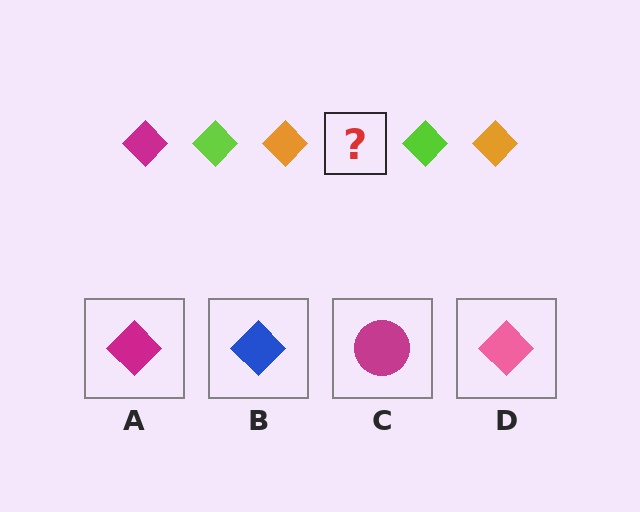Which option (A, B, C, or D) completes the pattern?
A.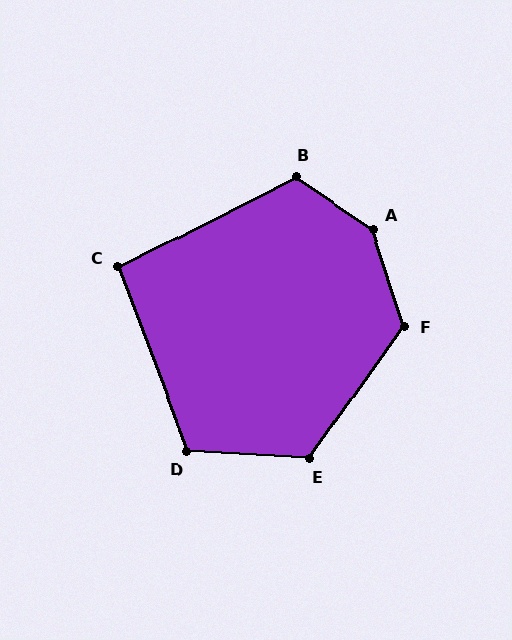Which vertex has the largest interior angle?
A, at approximately 142 degrees.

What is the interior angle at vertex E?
Approximately 122 degrees (obtuse).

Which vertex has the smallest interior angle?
C, at approximately 96 degrees.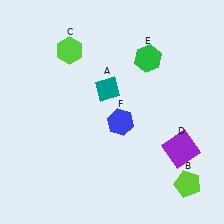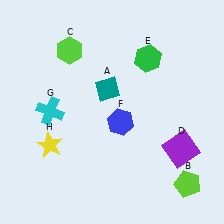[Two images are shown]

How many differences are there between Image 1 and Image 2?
There are 2 differences between the two images.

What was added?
A cyan cross (G), a yellow star (H) were added in Image 2.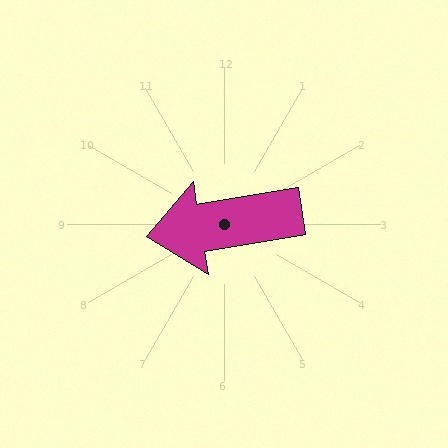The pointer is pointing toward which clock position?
Roughly 9 o'clock.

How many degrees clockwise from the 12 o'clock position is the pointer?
Approximately 261 degrees.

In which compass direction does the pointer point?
West.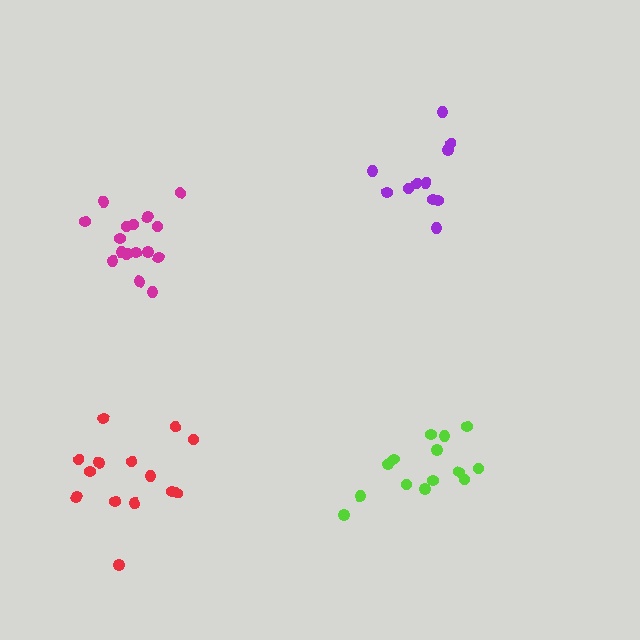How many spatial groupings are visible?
There are 4 spatial groupings.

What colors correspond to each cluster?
The clusters are colored: purple, red, magenta, lime.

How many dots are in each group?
Group 1: 11 dots, Group 2: 14 dots, Group 3: 16 dots, Group 4: 14 dots (55 total).